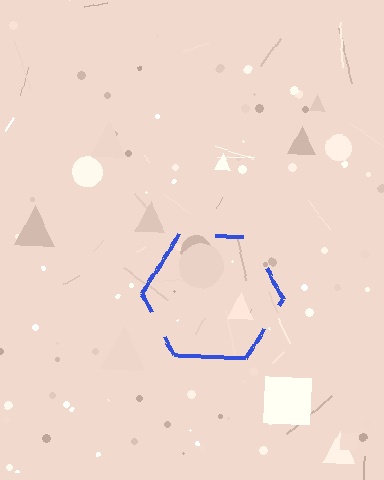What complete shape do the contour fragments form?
The contour fragments form a hexagon.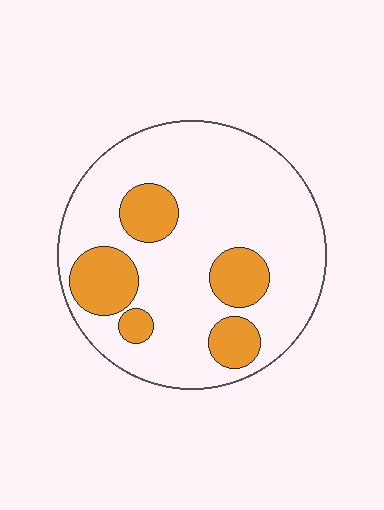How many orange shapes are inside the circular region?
5.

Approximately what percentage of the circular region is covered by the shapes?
Approximately 20%.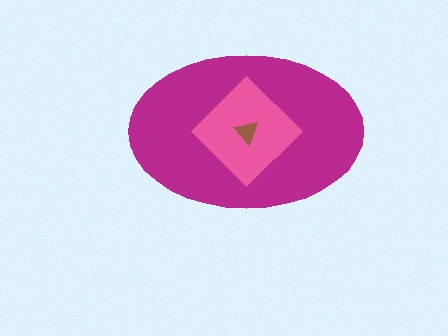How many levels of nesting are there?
3.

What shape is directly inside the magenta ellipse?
The pink diamond.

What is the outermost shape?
The magenta ellipse.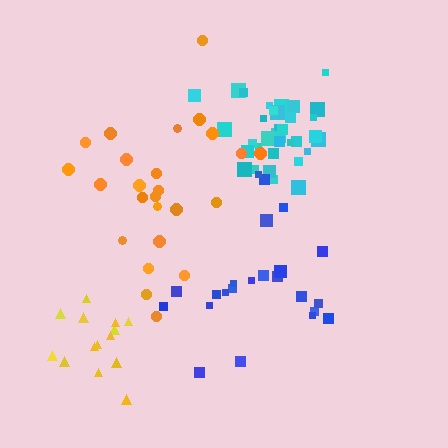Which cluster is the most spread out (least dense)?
Orange.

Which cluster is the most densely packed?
Cyan.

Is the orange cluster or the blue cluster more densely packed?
Blue.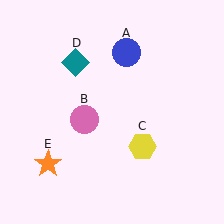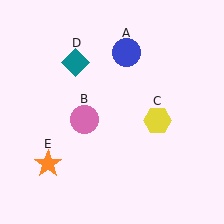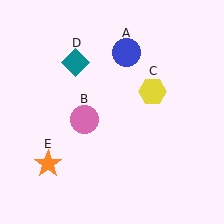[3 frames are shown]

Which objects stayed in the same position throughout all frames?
Blue circle (object A) and pink circle (object B) and teal diamond (object D) and orange star (object E) remained stationary.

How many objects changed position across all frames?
1 object changed position: yellow hexagon (object C).